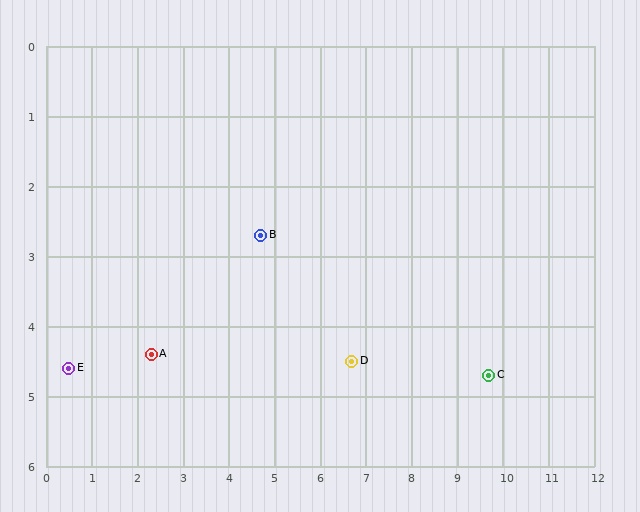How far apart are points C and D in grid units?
Points C and D are about 3.0 grid units apart.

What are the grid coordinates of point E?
Point E is at approximately (0.5, 4.6).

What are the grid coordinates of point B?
Point B is at approximately (4.7, 2.7).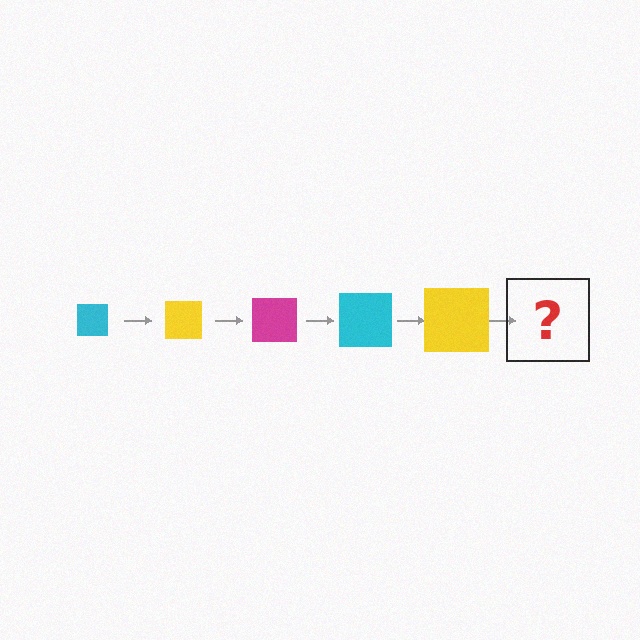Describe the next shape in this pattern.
It should be a magenta square, larger than the previous one.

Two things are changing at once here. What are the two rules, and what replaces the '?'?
The two rules are that the square grows larger each step and the color cycles through cyan, yellow, and magenta. The '?' should be a magenta square, larger than the previous one.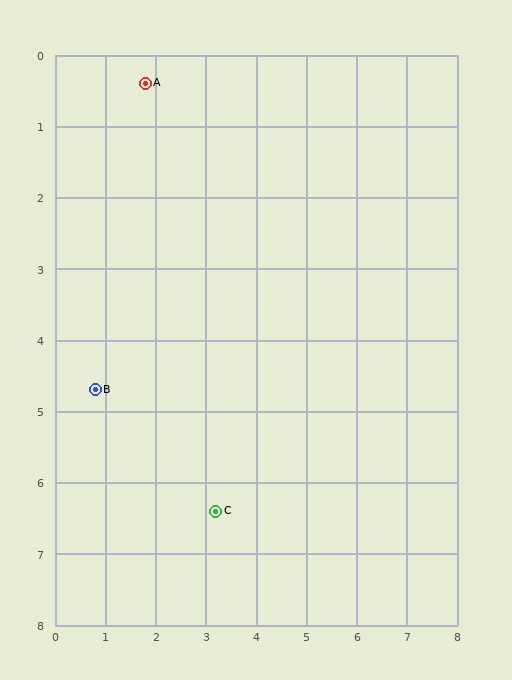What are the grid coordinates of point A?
Point A is at approximately (1.8, 0.4).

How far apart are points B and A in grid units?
Points B and A are about 4.4 grid units apart.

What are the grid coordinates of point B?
Point B is at approximately (0.8, 4.7).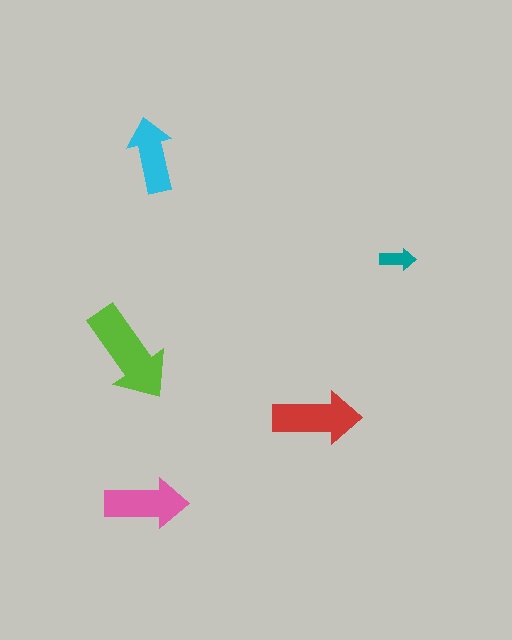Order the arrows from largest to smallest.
the lime one, the red one, the pink one, the cyan one, the teal one.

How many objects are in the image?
There are 5 objects in the image.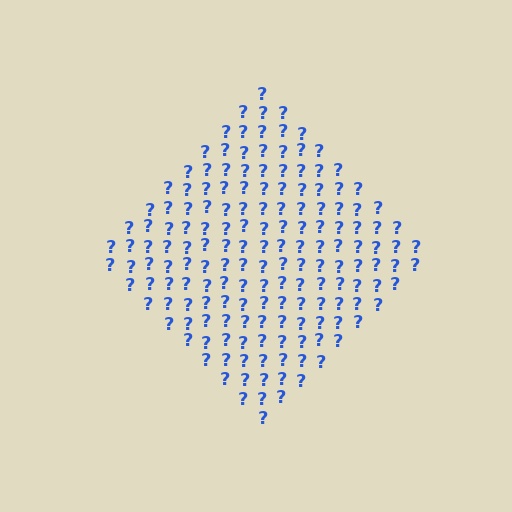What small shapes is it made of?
It is made of small question marks.